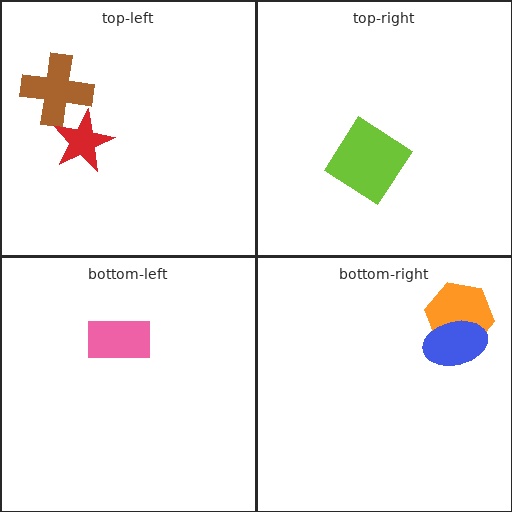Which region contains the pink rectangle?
The bottom-left region.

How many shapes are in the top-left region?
2.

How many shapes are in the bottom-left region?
1.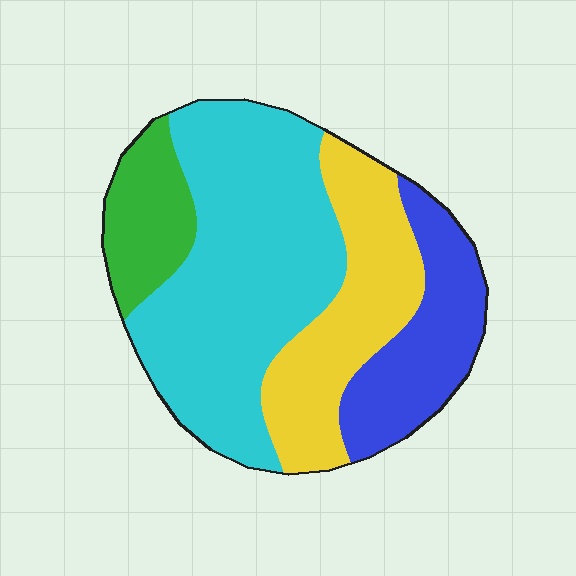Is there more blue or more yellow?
Yellow.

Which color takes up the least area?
Green, at roughly 10%.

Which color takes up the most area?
Cyan, at roughly 45%.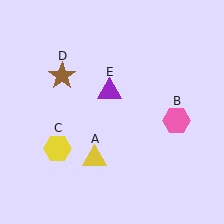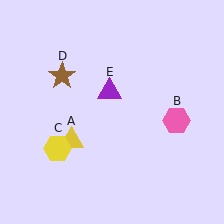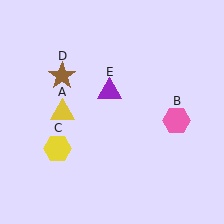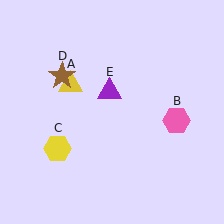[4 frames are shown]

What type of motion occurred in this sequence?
The yellow triangle (object A) rotated clockwise around the center of the scene.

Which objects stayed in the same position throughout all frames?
Pink hexagon (object B) and yellow hexagon (object C) and brown star (object D) and purple triangle (object E) remained stationary.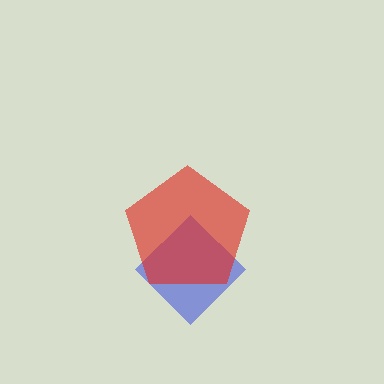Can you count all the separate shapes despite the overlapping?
Yes, there are 2 separate shapes.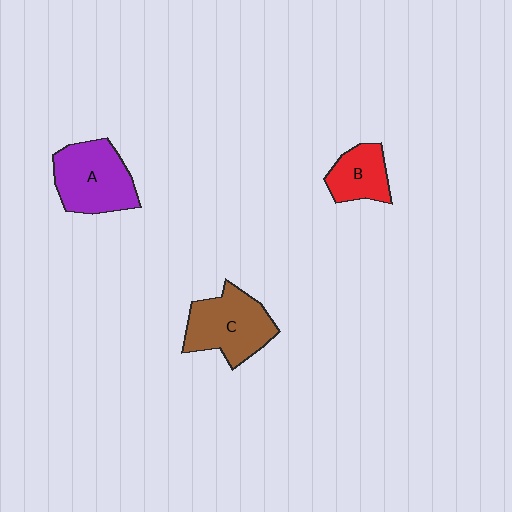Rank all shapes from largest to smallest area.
From largest to smallest: A (purple), C (brown), B (red).